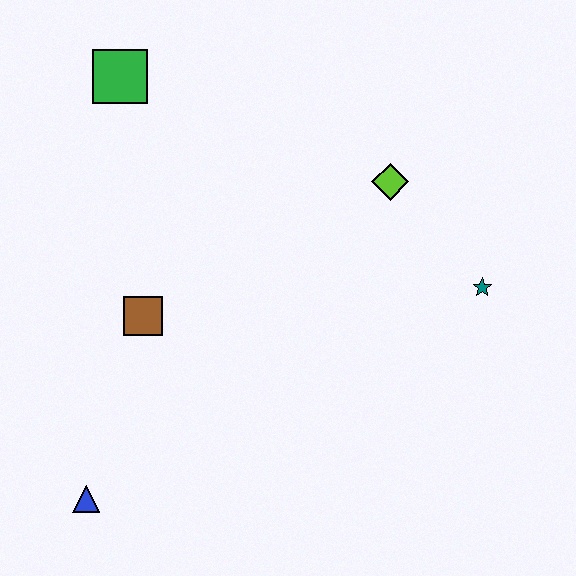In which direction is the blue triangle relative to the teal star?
The blue triangle is to the left of the teal star.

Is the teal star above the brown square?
Yes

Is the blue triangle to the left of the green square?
Yes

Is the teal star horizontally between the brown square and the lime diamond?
No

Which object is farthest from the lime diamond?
The blue triangle is farthest from the lime diamond.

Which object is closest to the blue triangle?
The brown square is closest to the blue triangle.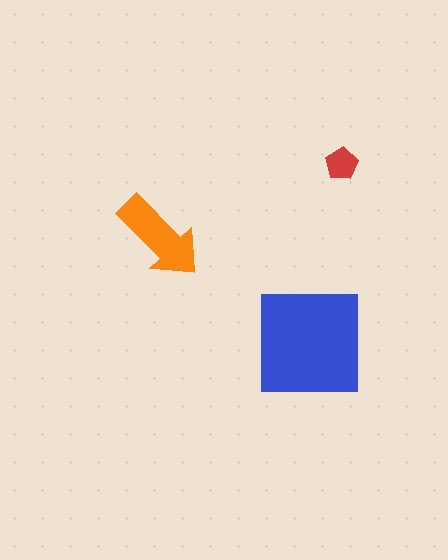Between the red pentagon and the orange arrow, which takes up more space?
The orange arrow.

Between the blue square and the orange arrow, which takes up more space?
The blue square.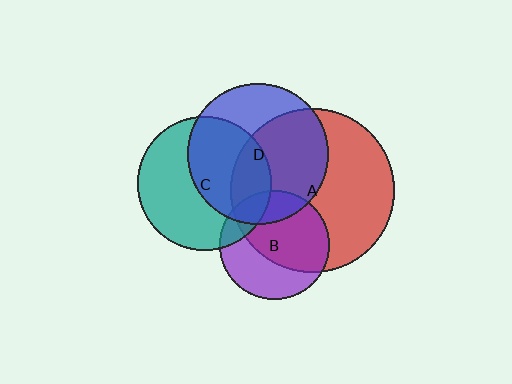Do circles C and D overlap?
Yes.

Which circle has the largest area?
Circle A (red).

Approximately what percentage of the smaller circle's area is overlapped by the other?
Approximately 50%.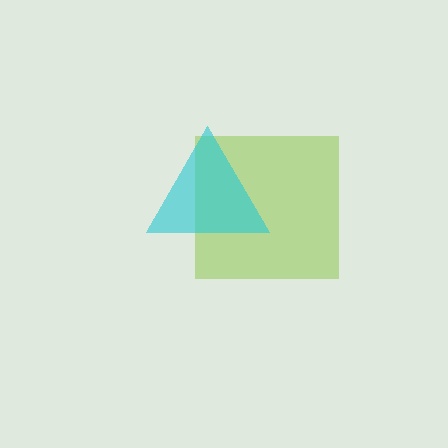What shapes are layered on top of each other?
The layered shapes are: a lime square, a cyan triangle.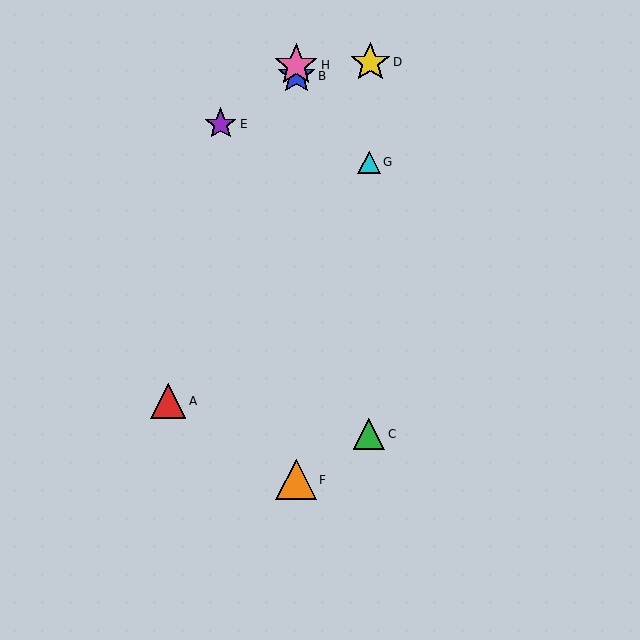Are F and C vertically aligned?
No, F is at x≈296 and C is at x≈369.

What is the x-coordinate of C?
Object C is at x≈369.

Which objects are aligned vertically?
Objects B, F, H are aligned vertically.